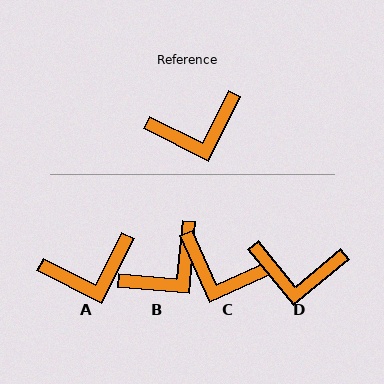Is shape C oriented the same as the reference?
No, it is off by about 40 degrees.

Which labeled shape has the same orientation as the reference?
A.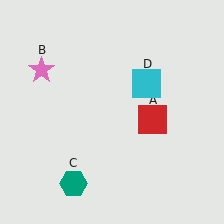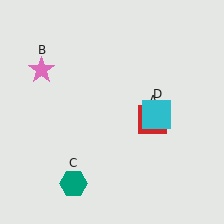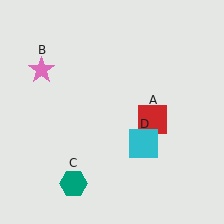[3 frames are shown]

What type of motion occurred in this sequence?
The cyan square (object D) rotated clockwise around the center of the scene.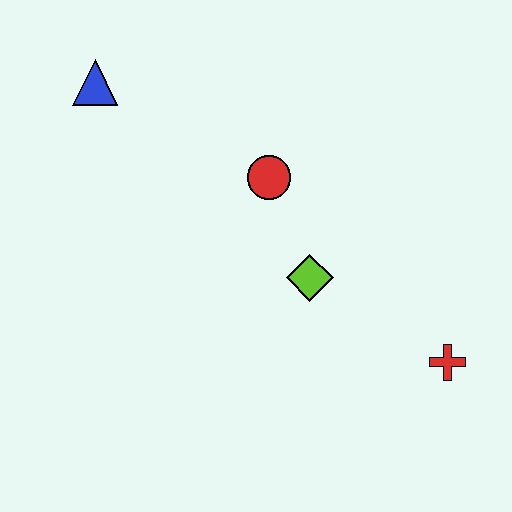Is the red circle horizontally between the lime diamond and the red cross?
No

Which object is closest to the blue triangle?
The red circle is closest to the blue triangle.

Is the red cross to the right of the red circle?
Yes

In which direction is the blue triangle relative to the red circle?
The blue triangle is to the left of the red circle.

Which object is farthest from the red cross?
The blue triangle is farthest from the red cross.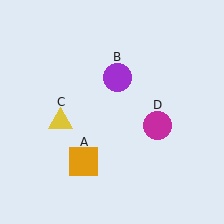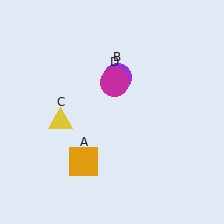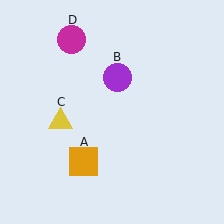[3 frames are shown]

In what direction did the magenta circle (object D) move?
The magenta circle (object D) moved up and to the left.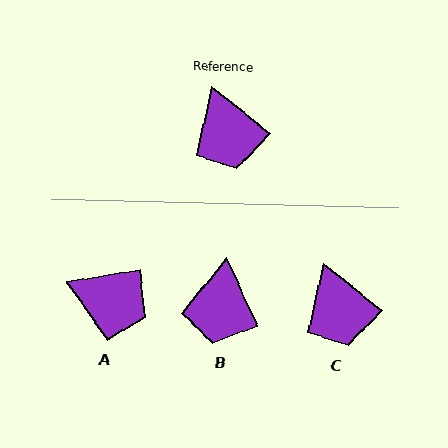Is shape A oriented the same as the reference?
No, it is off by about 48 degrees.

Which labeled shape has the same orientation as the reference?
C.